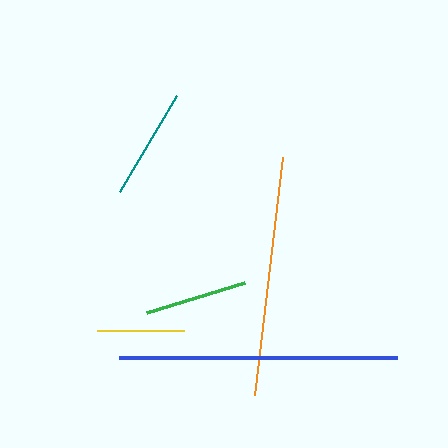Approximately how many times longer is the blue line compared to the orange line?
The blue line is approximately 1.2 times the length of the orange line.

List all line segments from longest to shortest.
From longest to shortest: blue, orange, teal, green, yellow.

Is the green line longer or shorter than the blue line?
The blue line is longer than the green line.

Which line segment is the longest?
The blue line is the longest at approximately 279 pixels.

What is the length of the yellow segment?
The yellow segment is approximately 87 pixels long.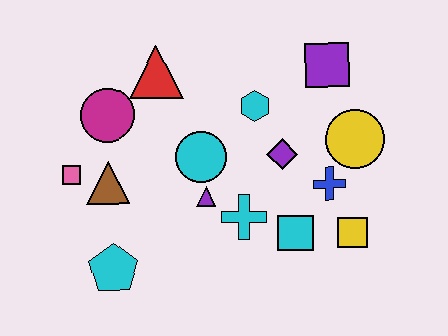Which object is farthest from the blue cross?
The pink square is farthest from the blue cross.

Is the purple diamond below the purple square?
Yes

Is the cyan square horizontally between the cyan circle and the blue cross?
Yes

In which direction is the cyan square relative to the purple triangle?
The cyan square is to the right of the purple triangle.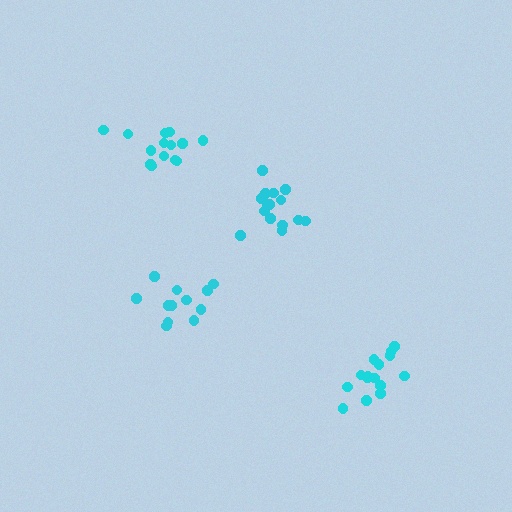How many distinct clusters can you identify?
There are 4 distinct clusters.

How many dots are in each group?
Group 1: 12 dots, Group 2: 15 dots, Group 3: 15 dots, Group 4: 14 dots (56 total).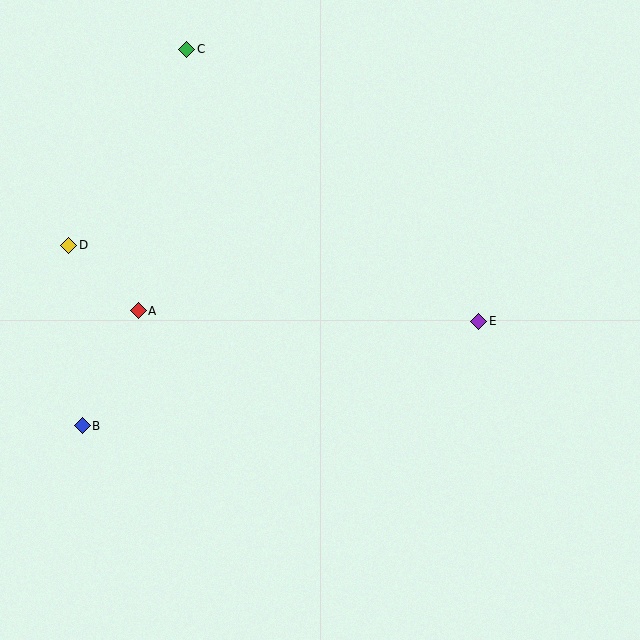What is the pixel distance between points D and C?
The distance between D and C is 229 pixels.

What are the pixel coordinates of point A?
Point A is at (138, 311).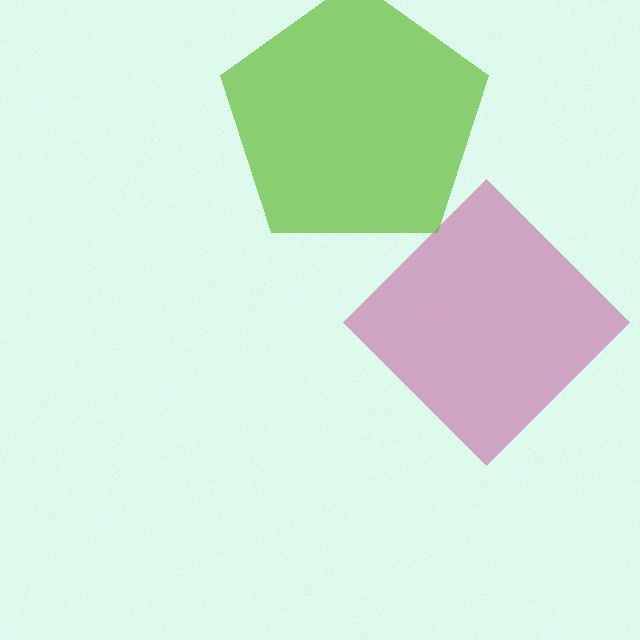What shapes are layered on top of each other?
The layered shapes are: a magenta diamond, a lime pentagon.